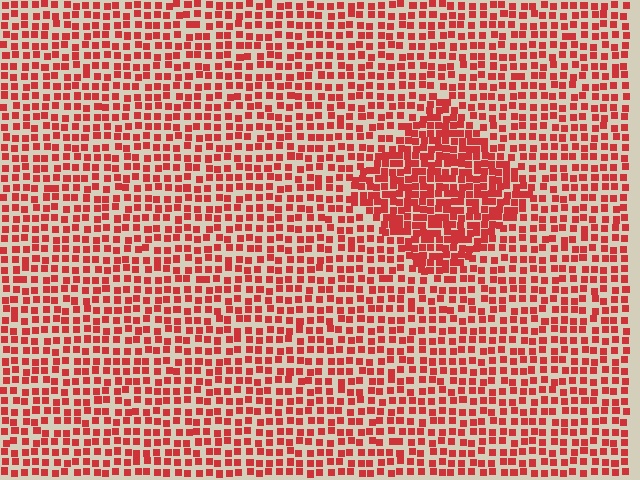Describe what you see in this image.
The image contains small red elements arranged at two different densities. A diamond-shaped region is visible where the elements are more densely packed than the surrounding area.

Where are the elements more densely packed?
The elements are more densely packed inside the diamond boundary.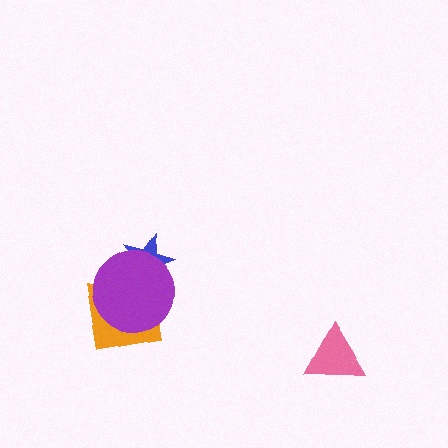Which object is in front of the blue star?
The purple circle is in front of the blue star.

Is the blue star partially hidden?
Yes, it is partially covered by another shape.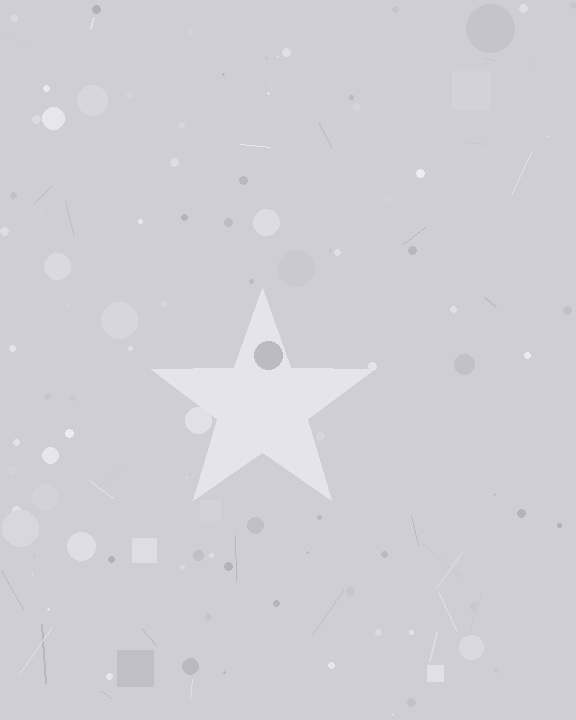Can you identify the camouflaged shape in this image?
The camouflaged shape is a star.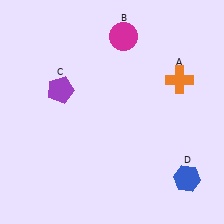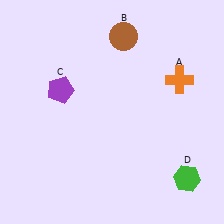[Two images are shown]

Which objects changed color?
B changed from magenta to brown. D changed from blue to green.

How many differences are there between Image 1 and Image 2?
There are 2 differences between the two images.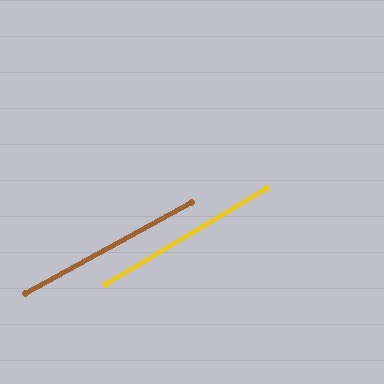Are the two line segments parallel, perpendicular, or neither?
Parallel — their directions differ by only 1.9°.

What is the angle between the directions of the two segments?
Approximately 2 degrees.